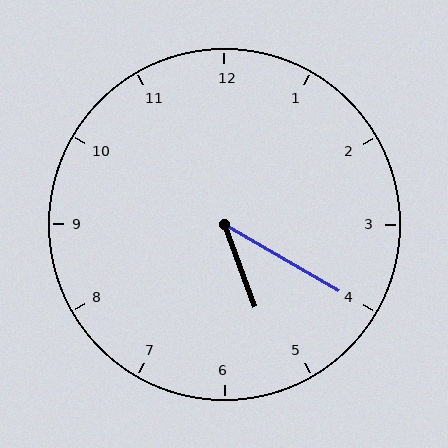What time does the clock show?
5:20.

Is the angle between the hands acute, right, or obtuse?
It is acute.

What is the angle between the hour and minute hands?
Approximately 40 degrees.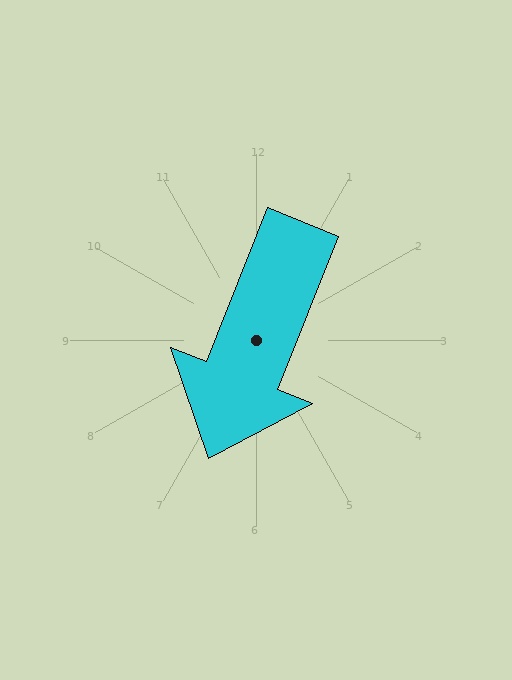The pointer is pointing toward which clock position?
Roughly 7 o'clock.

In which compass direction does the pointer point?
South.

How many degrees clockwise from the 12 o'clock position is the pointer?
Approximately 202 degrees.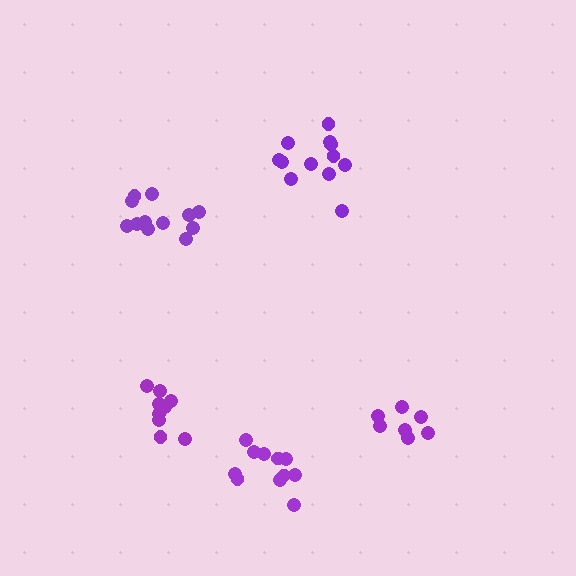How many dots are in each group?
Group 1: 9 dots, Group 2: 11 dots, Group 3: 12 dots, Group 4: 12 dots, Group 5: 7 dots (51 total).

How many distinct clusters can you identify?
There are 5 distinct clusters.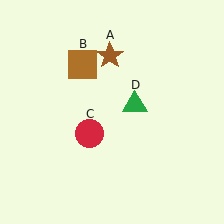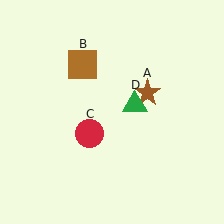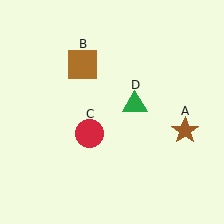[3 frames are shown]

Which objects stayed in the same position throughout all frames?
Brown square (object B) and red circle (object C) and green triangle (object D) remained stationary.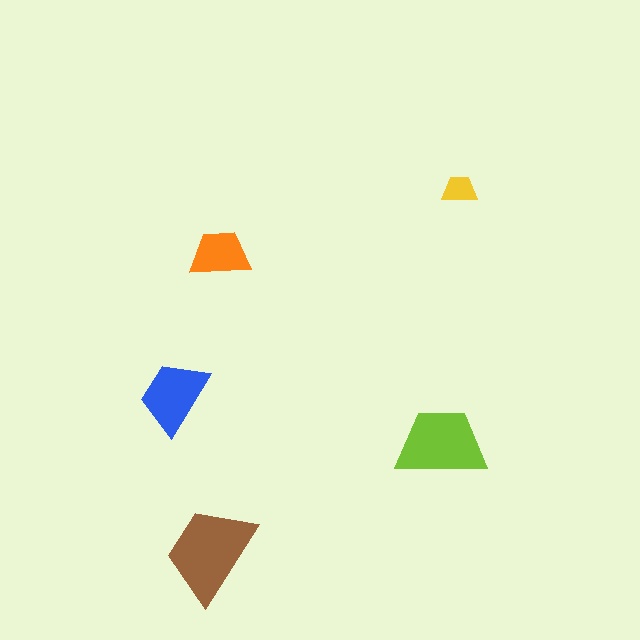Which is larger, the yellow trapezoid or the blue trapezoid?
The blue one.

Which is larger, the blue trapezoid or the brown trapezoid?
The brown one.